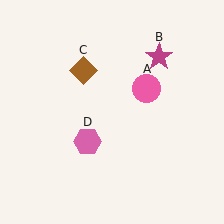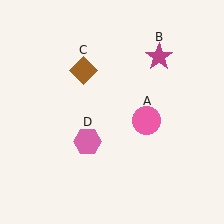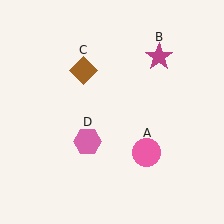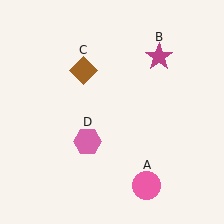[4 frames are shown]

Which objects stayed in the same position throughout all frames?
Magenta star (object B) and brown diamond (object C) and pink hexagon (object D) remained stationary.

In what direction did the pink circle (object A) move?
The pink circle (object A) moved down.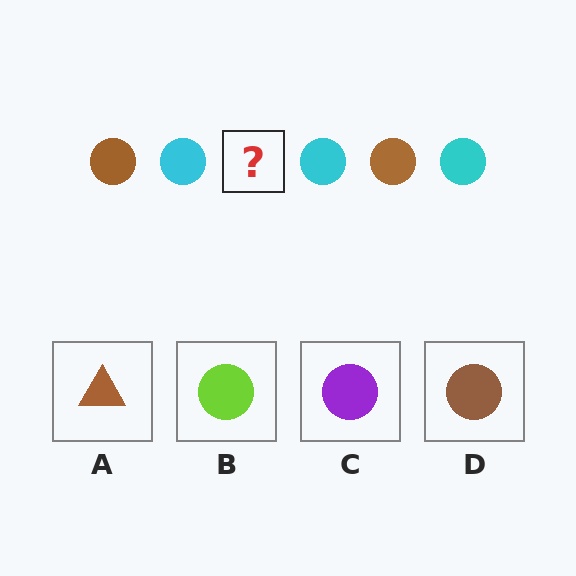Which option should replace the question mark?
Option D.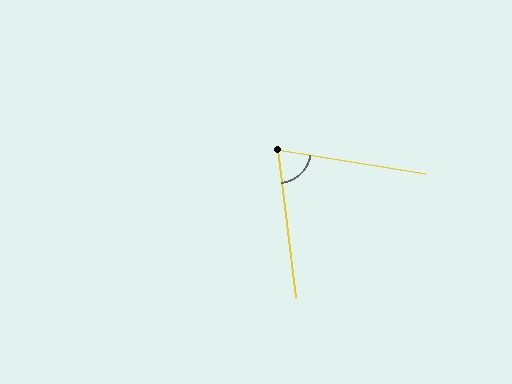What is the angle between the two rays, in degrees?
Approximately 74 degrees.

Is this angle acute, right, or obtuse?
It is acute.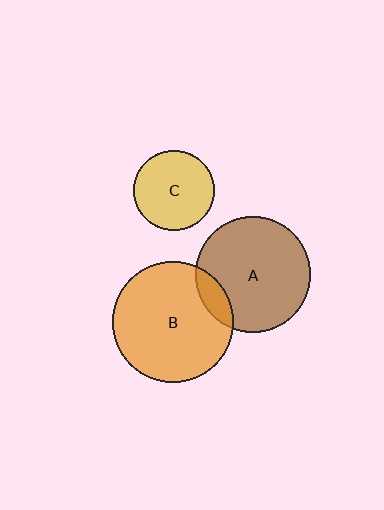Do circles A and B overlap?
Yes.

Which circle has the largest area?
Circle B (orange).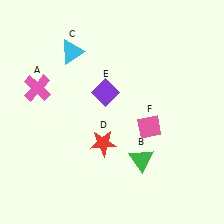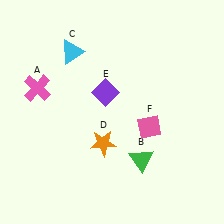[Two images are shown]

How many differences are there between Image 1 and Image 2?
There is 1 difference between the two images.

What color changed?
The star (D) changed from red in Image 1 to orange in Image 2.